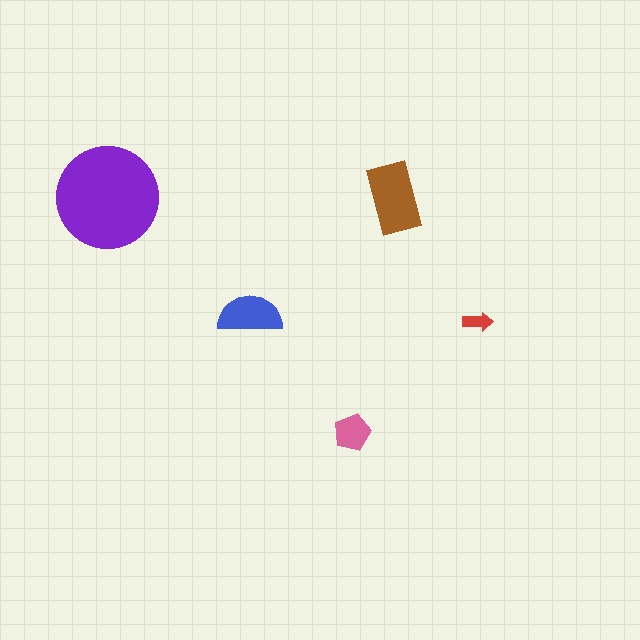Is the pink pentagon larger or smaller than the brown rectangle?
Smaller.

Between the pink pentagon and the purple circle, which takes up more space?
The purple circle.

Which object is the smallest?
The red arrow.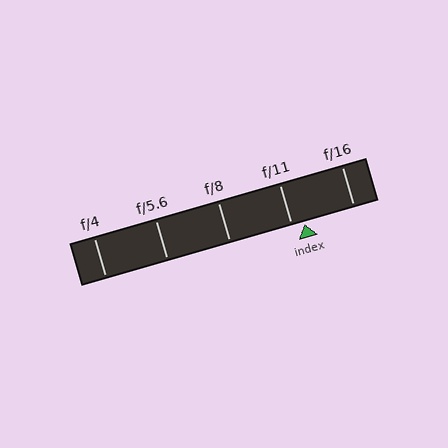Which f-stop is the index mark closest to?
The index mark is closest to f/11.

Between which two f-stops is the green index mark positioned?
The index mark is between f/11 and f/16.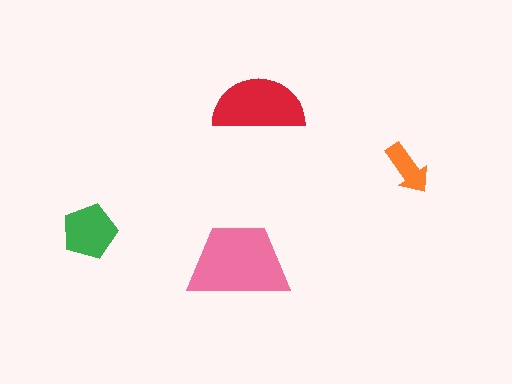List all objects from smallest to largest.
The orange arrow, the green pentagon, the red semicircle, the pink trapezoid.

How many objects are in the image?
There are 4 objects in the image.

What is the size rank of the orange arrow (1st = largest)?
4th.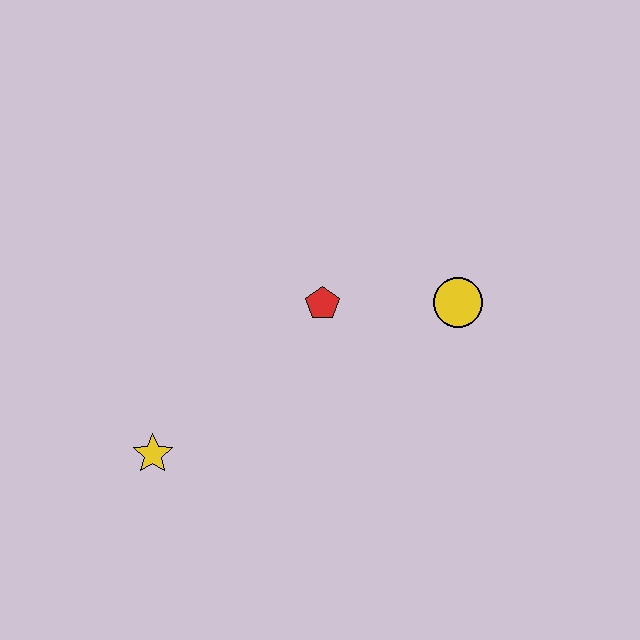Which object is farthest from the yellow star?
The yellow circle is farthest from the yellow star.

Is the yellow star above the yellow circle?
No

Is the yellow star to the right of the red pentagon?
No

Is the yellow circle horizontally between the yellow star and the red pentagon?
No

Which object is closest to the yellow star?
The red pentagon is closest to the yellow star.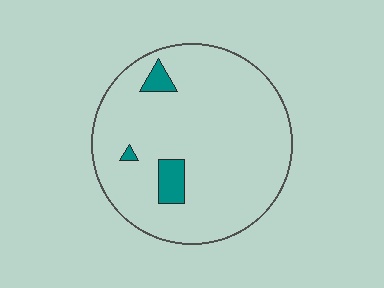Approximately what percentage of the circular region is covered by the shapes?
Approximately 5%.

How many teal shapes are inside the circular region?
3.